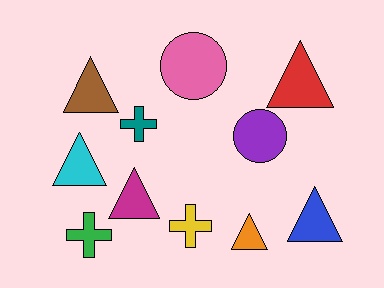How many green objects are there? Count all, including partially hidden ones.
There is 1 green object.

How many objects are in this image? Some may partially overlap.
There are 11 objects.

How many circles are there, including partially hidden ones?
There are 2 circles.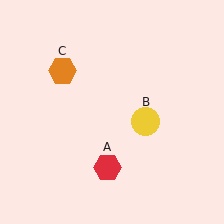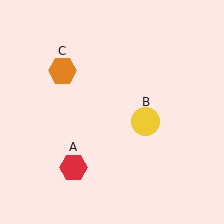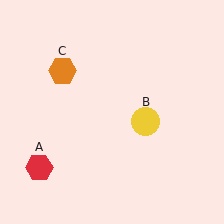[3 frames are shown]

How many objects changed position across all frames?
1 object changed position: red hexagon (object A).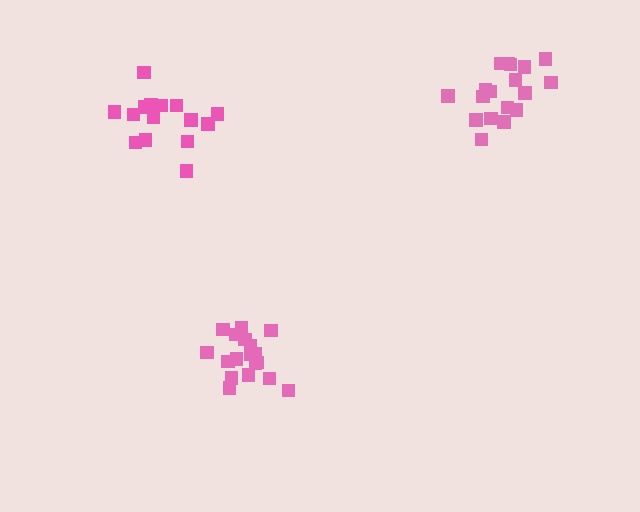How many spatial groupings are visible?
There are 3 spatial groupings.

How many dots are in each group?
Group 1: 18 dots, Group 2: 15 dots, Group 3: 18 dots (51 total).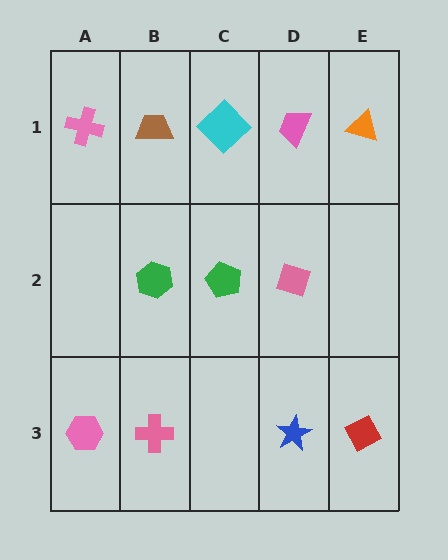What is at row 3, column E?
A red diamond.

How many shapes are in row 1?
5 shapes.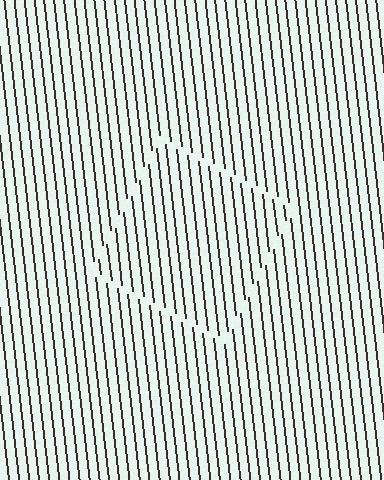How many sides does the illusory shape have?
4 sides — the line-ends trace a square.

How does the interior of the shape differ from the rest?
The interior of the shape contains the same grating, shifted by half a period — the contour is defined by the phase discontinuity where line-ends from the inner and outer gratings abut.